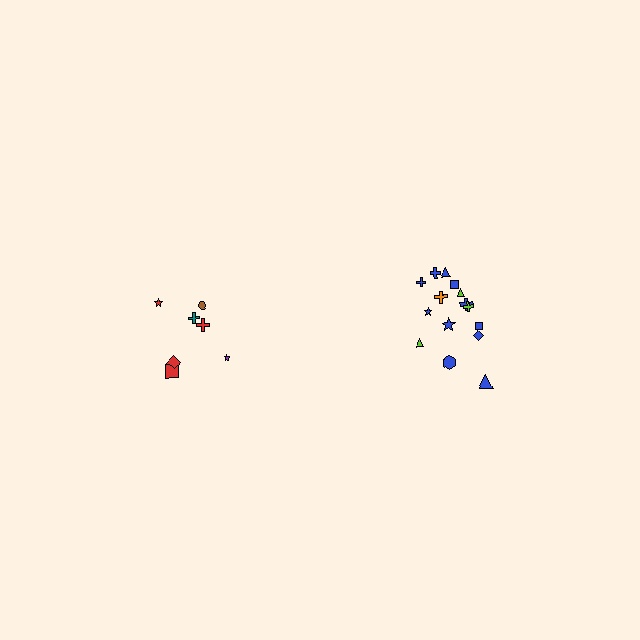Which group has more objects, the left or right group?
The right group.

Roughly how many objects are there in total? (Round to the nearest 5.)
Roughly 20 objects in total.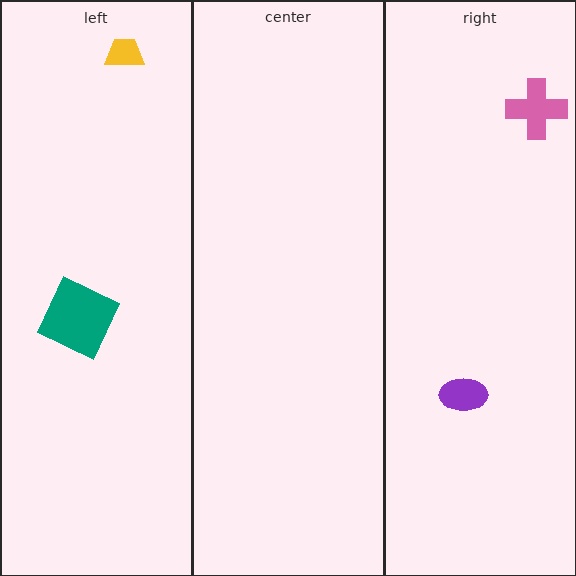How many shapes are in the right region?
2.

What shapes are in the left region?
The yellow trapezoid, the teal square.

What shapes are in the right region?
The purple ellipse, the pink cross.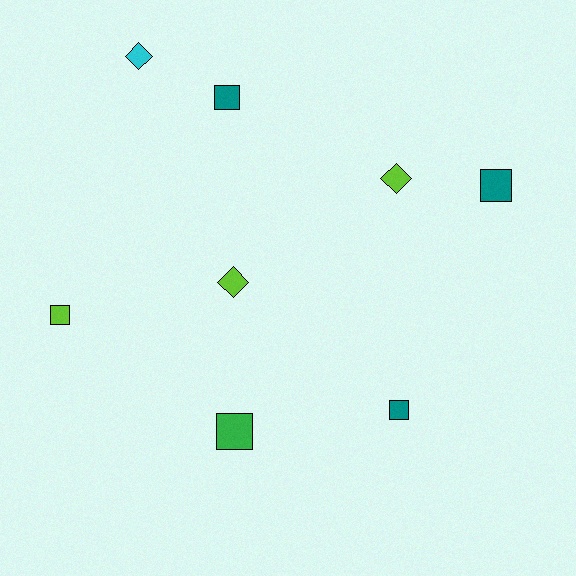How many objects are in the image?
There are 8 objects.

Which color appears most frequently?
Lime, with 3 objects.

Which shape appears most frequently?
Square, with 5 objects.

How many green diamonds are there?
There are no green diamonds.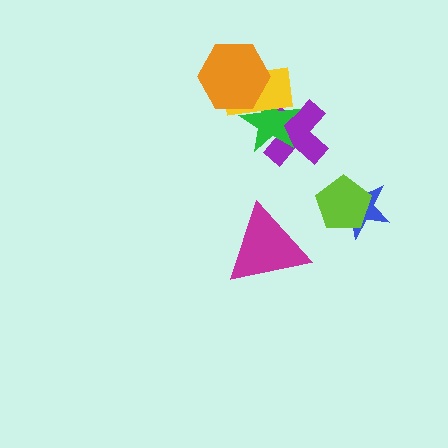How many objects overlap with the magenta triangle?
0 objects overlap with the magenta triangle.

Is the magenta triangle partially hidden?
No, no other shape covers it.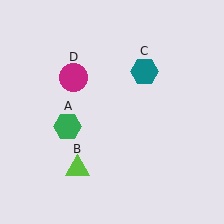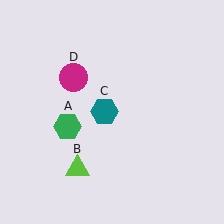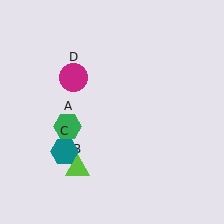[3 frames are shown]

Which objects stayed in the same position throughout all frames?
Green hexagon (object A) and lime triangle (object B) and magenta circle (object D) remained stationary.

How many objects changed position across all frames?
1 object changed position: teal hexagon (object C).